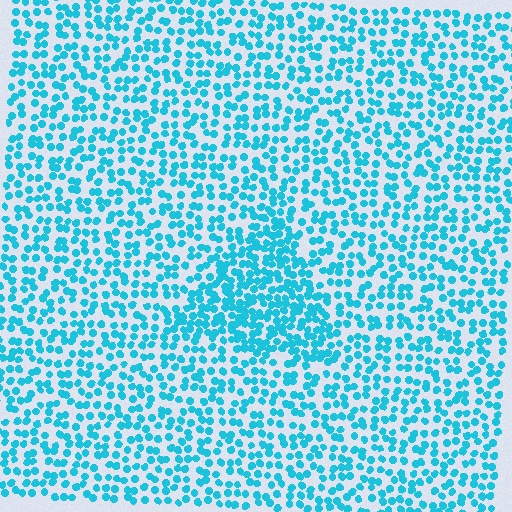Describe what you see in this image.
The image contains small cyan elements arranged at two different densities. A triangle-shaped region is visible where the elements are more densely packed than the surrounding area.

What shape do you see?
I see a triangle.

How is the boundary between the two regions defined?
The boundary is defined by a change in element density (approximately 1.8x ratio). All elements are the same color, size, and shape.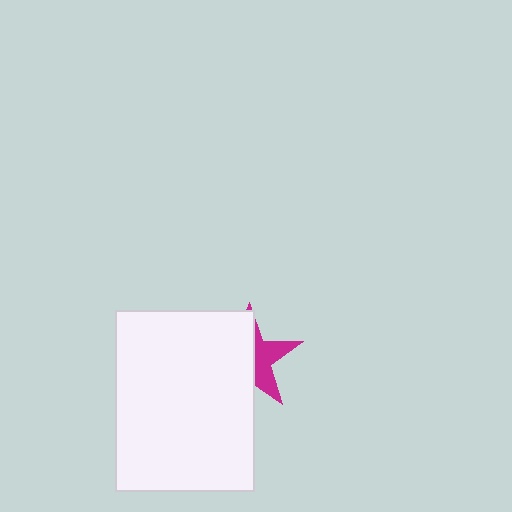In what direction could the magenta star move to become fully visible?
The magenta star could move right. That would shift it out from behind the white rectangle entirely.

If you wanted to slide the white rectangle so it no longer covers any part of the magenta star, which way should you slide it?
Slide it left — that is the most direct way to separate the two shapes.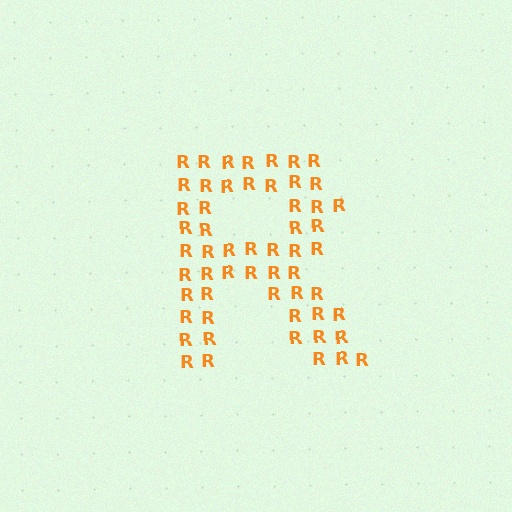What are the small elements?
The small elements are letter R's.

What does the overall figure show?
The overall figure shows the letter R.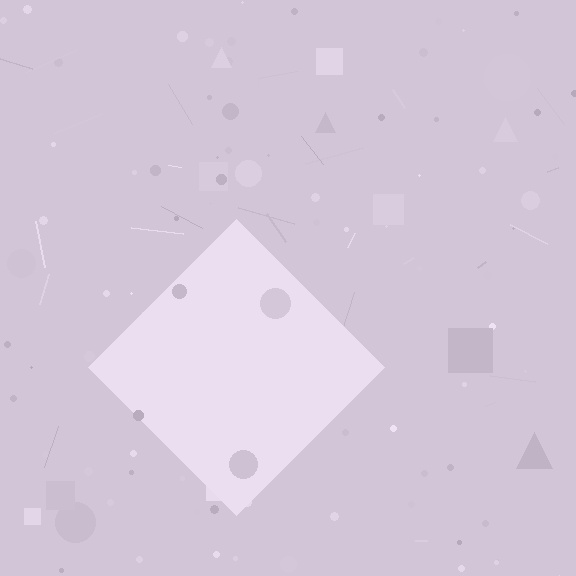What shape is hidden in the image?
A diamond is hidden in the image.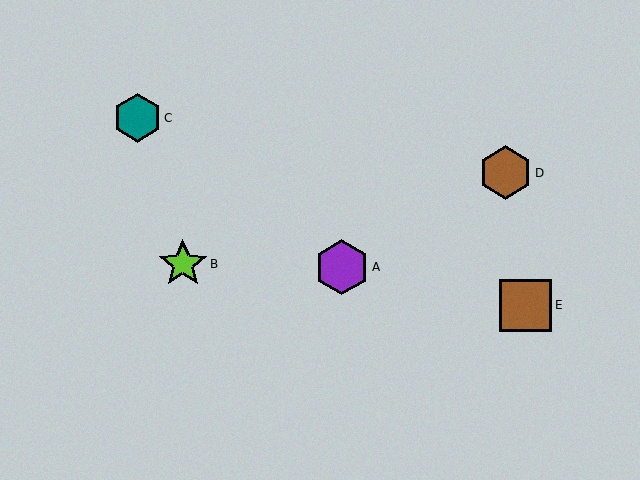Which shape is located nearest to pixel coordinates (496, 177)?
The brown hexagon (labeled D) at (506, 173) is nearest to that location.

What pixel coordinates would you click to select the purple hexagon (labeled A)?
Click at (342, 267) to select the purple hexagon A.